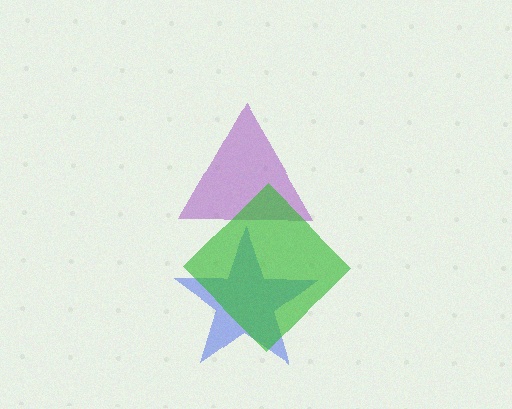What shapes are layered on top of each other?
The layered shapes are: a blue star, a purple triangle, a green diamond.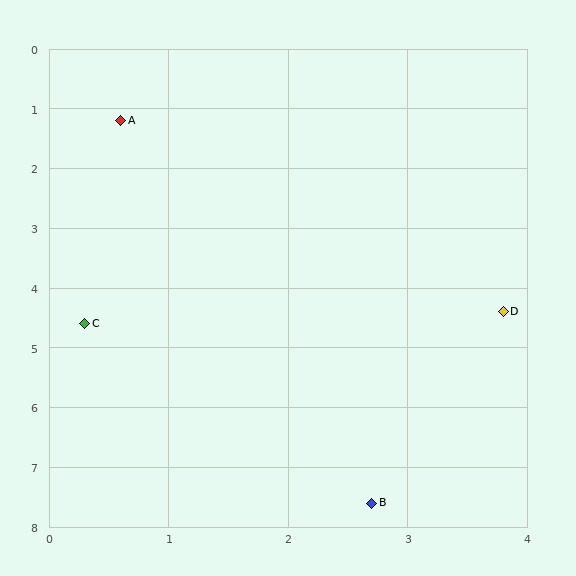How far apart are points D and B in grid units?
Points D and B are about 3.4 grid units apart.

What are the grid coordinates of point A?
Point A is at approximately (0.6, 1.2).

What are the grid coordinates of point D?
Point D is at approximately (3.8, 4.4).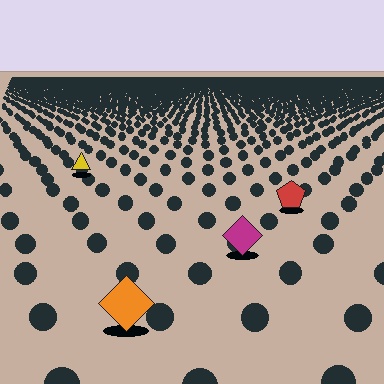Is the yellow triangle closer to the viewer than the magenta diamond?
No. The magenta diamond is closer — you can tell from the texture gradient: the ground texture is coarser near it.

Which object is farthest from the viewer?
The yellow triangle is farthest from the viewer. It appears smaller and the ground texture around it is denser.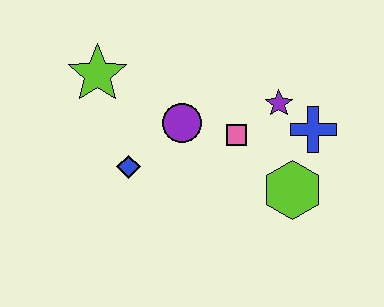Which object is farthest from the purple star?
The lime star is farthest from the purple star.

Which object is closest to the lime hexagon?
The blue cross is closest to the lime hexagon.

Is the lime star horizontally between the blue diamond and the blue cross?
No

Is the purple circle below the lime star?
Yes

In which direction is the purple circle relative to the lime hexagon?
The purple circle is to the left of the lime hexagon.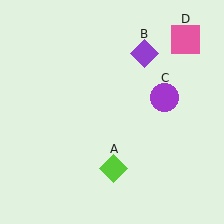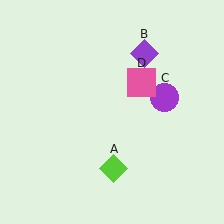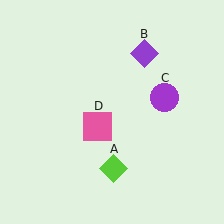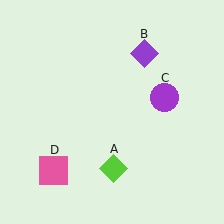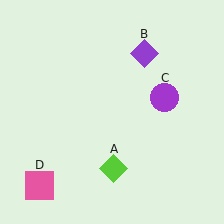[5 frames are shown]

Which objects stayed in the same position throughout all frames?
Lime diamond (object A) and purple diamond (object B) and purple circle (object C) remained stationary.